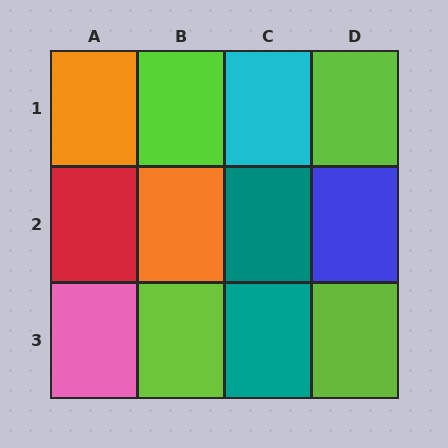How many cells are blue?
1 cell is blue.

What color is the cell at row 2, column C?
Teal.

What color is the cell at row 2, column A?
Red.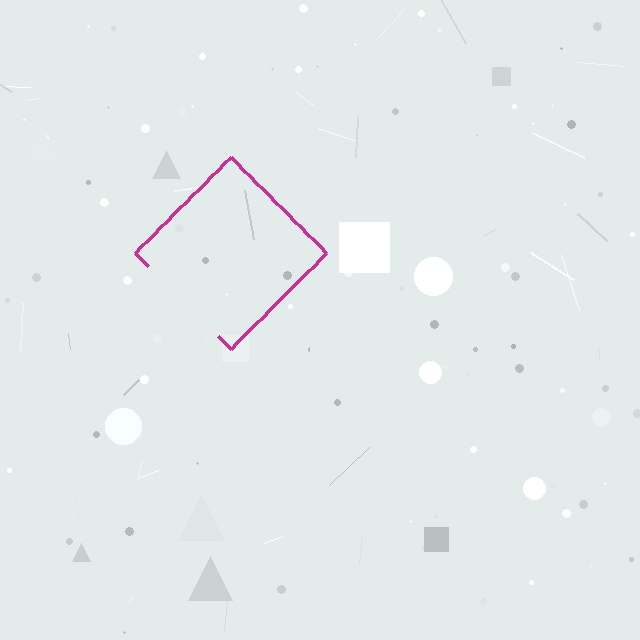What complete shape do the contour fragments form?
The contour fragments form a diamond.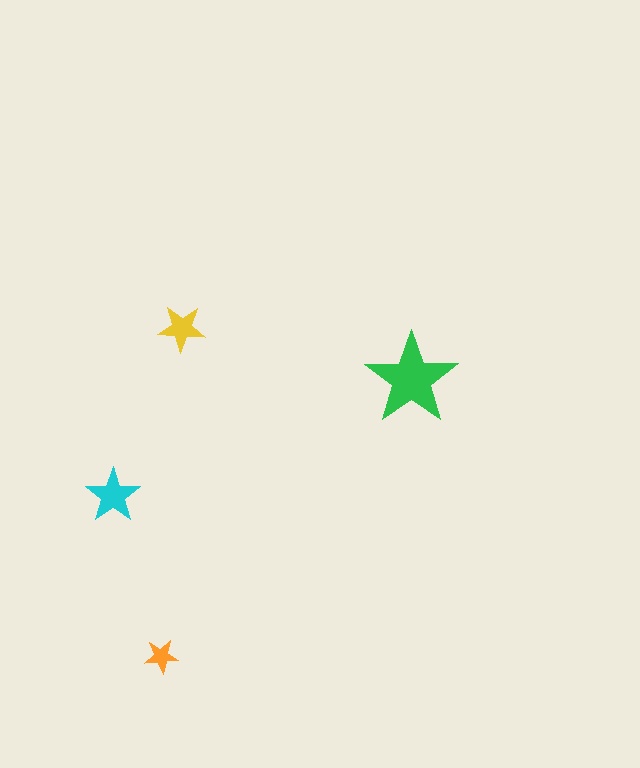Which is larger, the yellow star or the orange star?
The yellow one.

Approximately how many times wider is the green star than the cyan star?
About 1.5 times wider.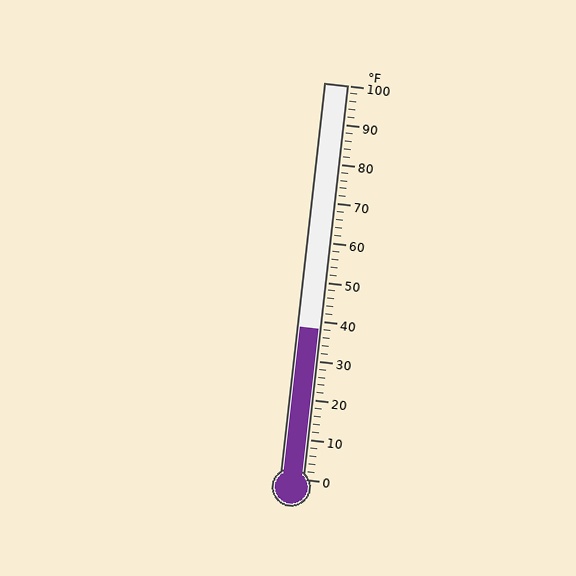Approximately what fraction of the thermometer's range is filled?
The thermometer is filled to approximately 40% of its range.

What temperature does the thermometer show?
The thermometer shows approximately 38°F.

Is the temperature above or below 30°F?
The temperature is above 30°F.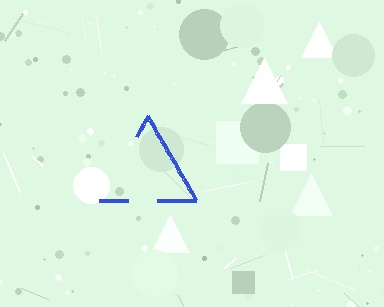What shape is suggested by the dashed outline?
The dashed outline suggests a triangle.